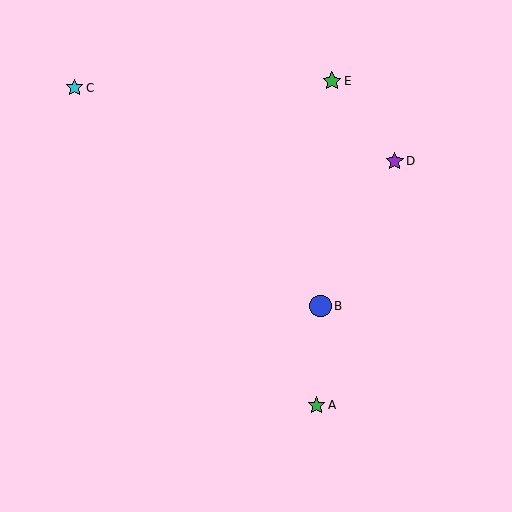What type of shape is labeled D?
Shape D is a purple star.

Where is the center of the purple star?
The center of the purple star is at (395, 161).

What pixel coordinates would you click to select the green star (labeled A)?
Click at (317, 405) to select the green star A.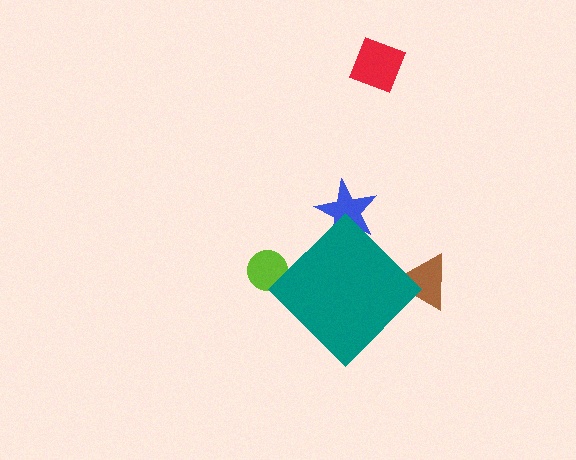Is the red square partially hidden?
No, the red square is fully visible.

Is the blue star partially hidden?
Yes, the blue star is partially hidden behind the teal diamond.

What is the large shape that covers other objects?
A teal diamond.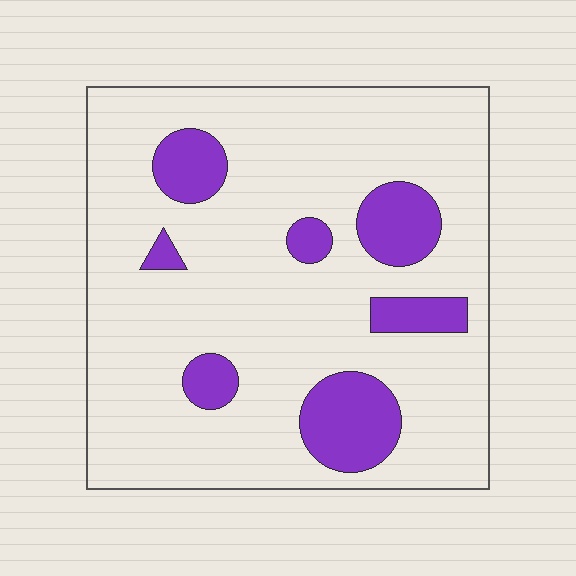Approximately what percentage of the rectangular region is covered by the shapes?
Approximately 15%.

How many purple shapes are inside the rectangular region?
7.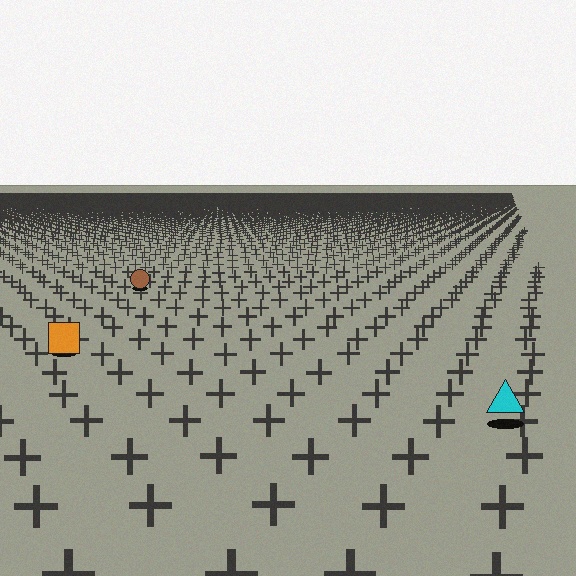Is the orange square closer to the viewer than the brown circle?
Yes. The orange square is closer — you can tell from the texture gradient: the ground texture is coarser near it.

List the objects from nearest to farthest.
From nearest to farthest: the cyan triangle, the orange square, the brown circle.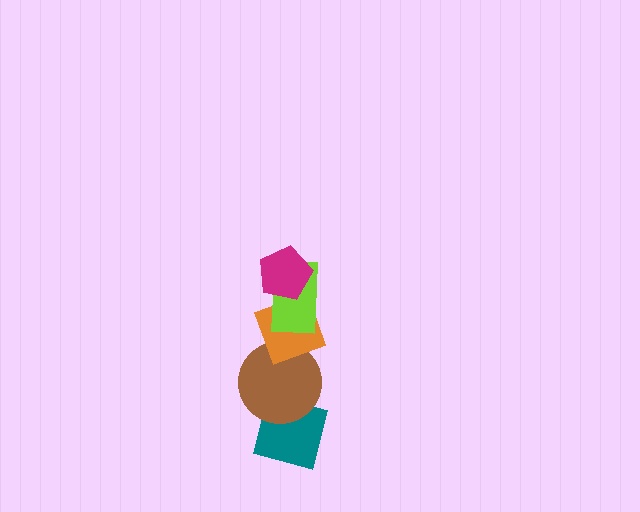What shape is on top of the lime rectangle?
The magenta pentagon is on top of the lime rectangle.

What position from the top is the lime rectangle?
The lime rectangle is 2nd from the top.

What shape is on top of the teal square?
The brown circle is on top of the teal square.